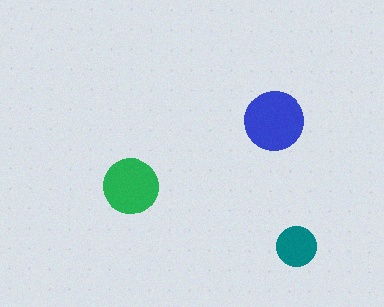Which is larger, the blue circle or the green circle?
The blue one.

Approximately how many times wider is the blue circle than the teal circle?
About 1.5 times wider.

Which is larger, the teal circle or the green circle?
The green one.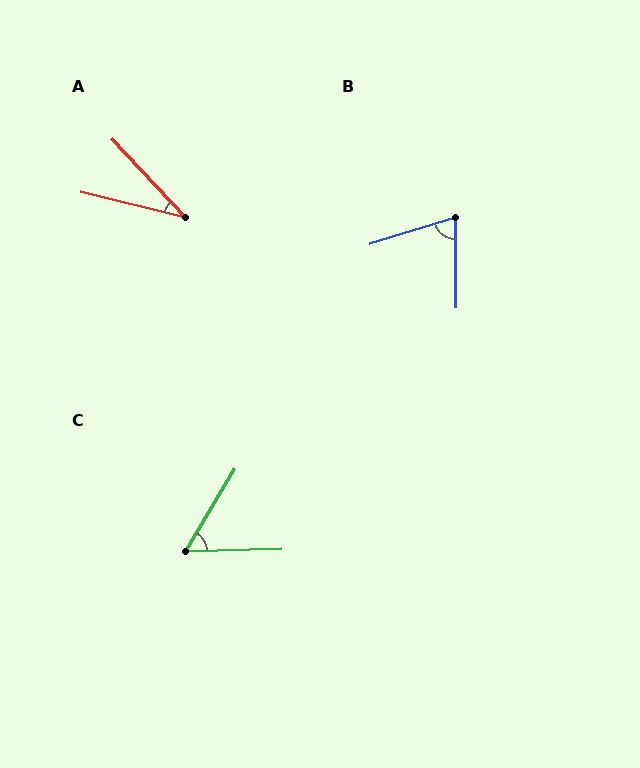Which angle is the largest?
B, at approximately 73 degrees.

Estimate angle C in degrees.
Approximately 58 degrees.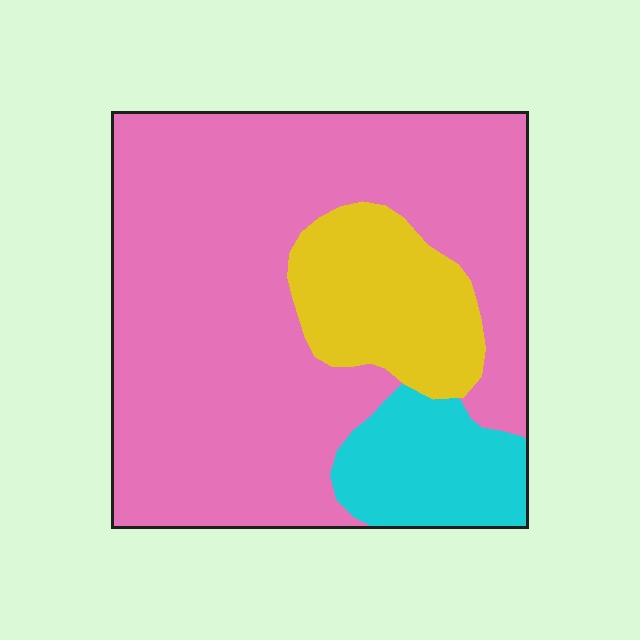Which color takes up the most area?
Pink, at roughly 70%.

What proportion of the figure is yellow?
Yellow covers roughly 15% of the figure.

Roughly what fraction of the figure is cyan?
Cyan takes up about one eighth (1/8) of the figure.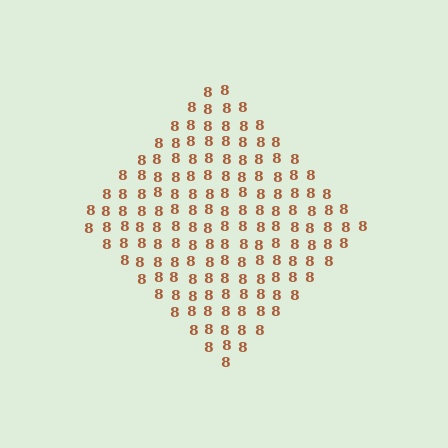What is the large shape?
The large shape is a diamond.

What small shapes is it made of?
It is made of small digit 8's.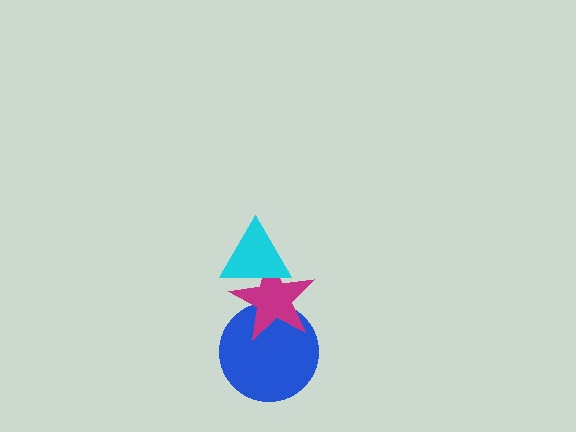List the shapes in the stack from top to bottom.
From top to bottom: the cyan triangle, the magenta star, the blue circle.